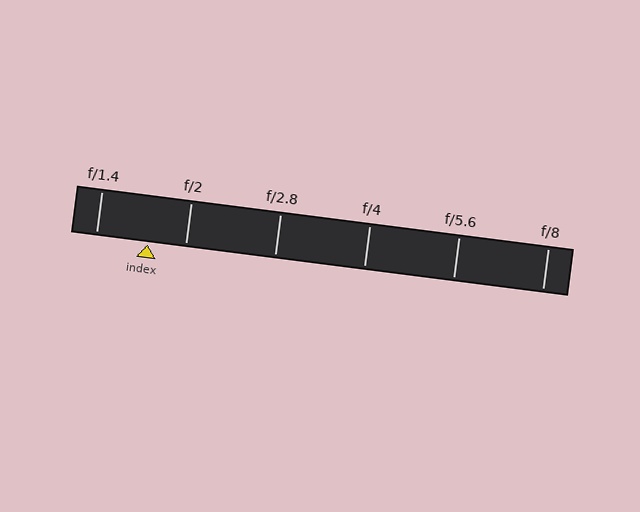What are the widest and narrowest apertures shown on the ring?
The widest aperture shown is f/1.4 and the narrowest is f/8.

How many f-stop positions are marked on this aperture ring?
There are 6 f-stop positions marked.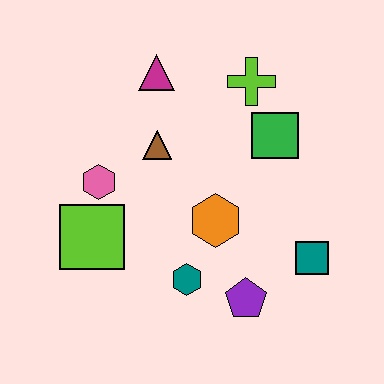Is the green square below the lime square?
No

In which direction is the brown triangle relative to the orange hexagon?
The brown triangle is above the orange hexagon.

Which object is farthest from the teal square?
The magenta triangle is farthest from the teal square.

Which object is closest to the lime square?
The pink hexagon is closest to the lime square.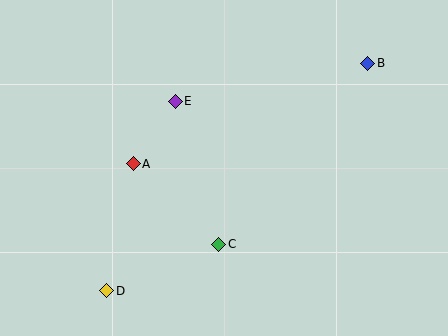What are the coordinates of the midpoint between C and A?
The midpoint between C and A is at (176, 204).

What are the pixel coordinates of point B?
Point B is at (368, 63).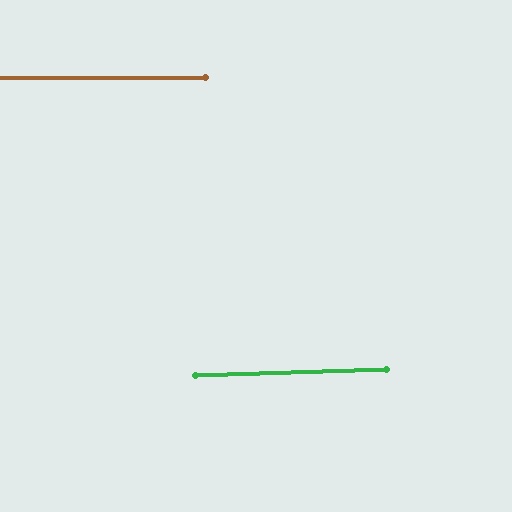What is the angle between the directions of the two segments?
Approximately 1 degree.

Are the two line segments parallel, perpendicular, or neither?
Parallel — their directions differ by only 1.5°.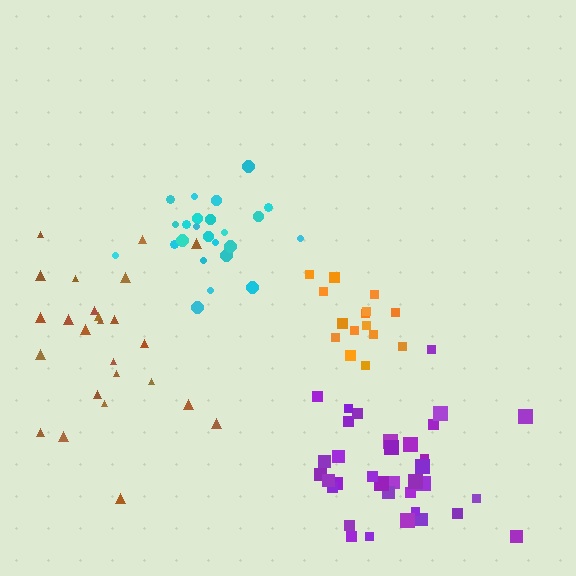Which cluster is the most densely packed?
Cyan.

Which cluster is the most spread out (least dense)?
Brown.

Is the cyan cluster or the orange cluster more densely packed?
Cyan.